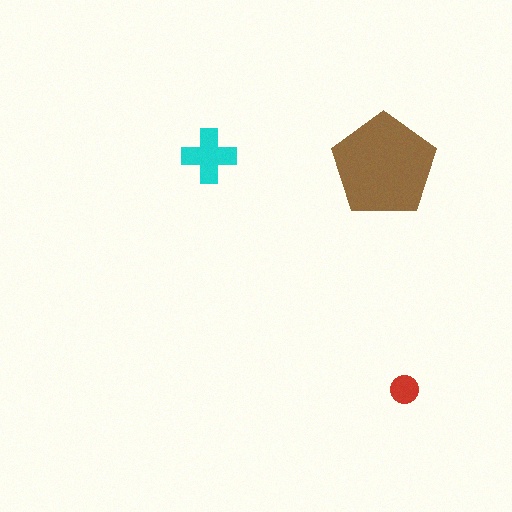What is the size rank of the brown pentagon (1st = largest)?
1st.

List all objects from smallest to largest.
The red circle, the cyan cross, the brown pentagon.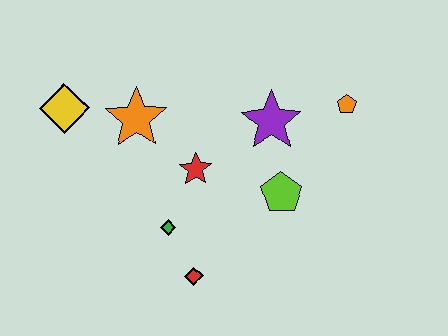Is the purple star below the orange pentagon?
Yes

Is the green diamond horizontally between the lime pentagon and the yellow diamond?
Yes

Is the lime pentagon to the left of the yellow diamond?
No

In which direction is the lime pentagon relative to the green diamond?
The lime pentagon is to the right of the green diamond.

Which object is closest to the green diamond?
The red diamond is closest to the green diamond.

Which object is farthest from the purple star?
The yellow diamond is farthest from the purple star.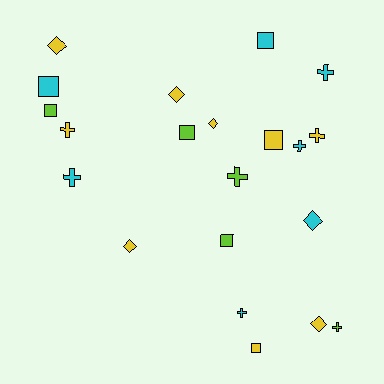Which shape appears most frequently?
Cross, with 8 objects.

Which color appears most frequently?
Yellow, with 9 objects.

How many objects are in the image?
There are 21 objects.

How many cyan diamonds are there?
There is 1 cyan diamond.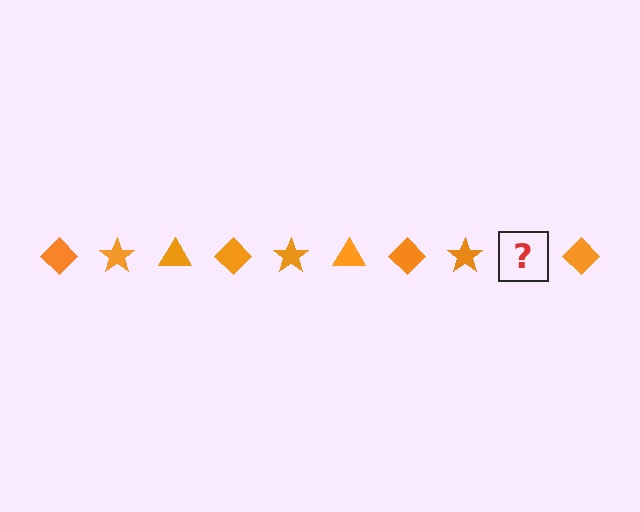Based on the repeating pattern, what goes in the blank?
The blank should be an orange triangle.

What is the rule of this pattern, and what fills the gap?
The rule is that the pattern cycles through diamond, star, triangle shapes in orange. The gap should be filled with an orange triangle.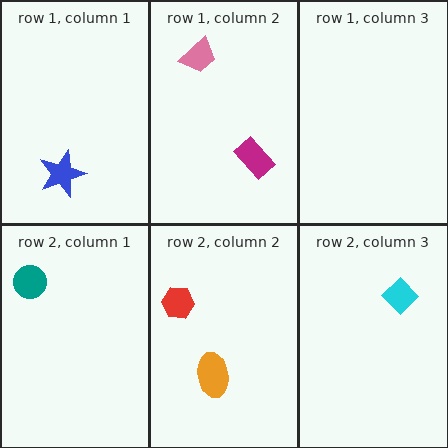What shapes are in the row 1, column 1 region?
The blue star.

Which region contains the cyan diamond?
The row 2, column 3 region.